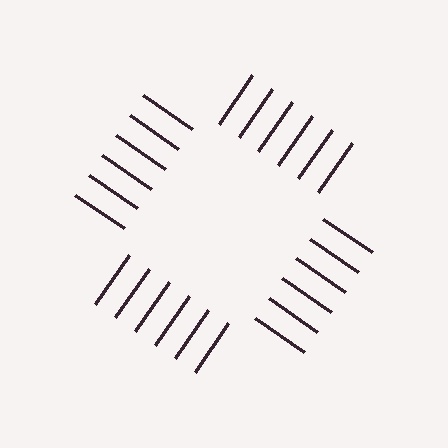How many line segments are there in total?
24 — 6 along each of the 4 edges.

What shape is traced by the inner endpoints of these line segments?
An illusory square — the line segments terminate on its edges but no continuous stroke is drawn.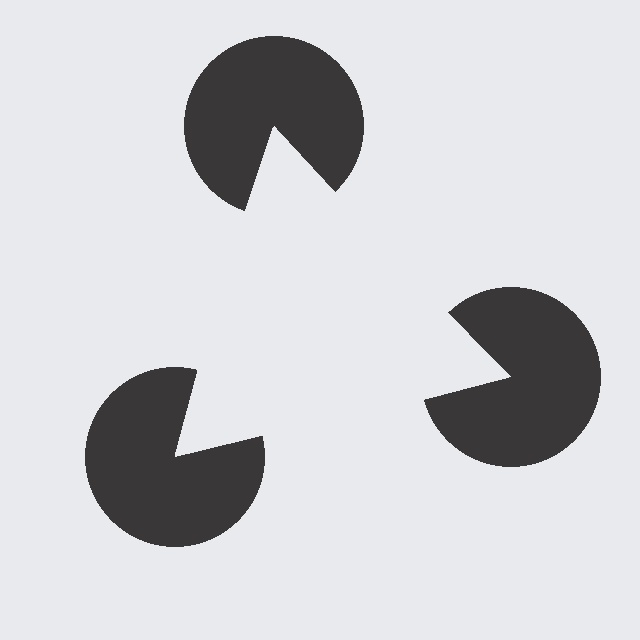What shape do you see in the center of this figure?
An illusory triangle — its edges are inferred from the aligned wedge cuts in the pac-man discs, not physically drawn.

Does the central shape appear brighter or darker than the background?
It typically appears slightly brighter than the background, even though no actual brightness change is drawn.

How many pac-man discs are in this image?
There are 3 — one at each vertex of the illusory triangle.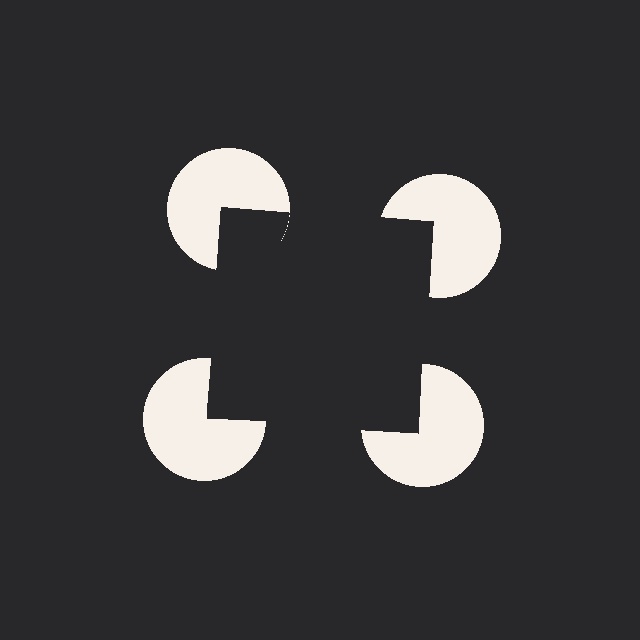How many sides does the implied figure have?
4 sides.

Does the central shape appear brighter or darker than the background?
It typically appears slightly darker than the background, even though no actual brightness change is drawn.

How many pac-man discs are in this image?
There are 4 — one at each vertex of the illusory square.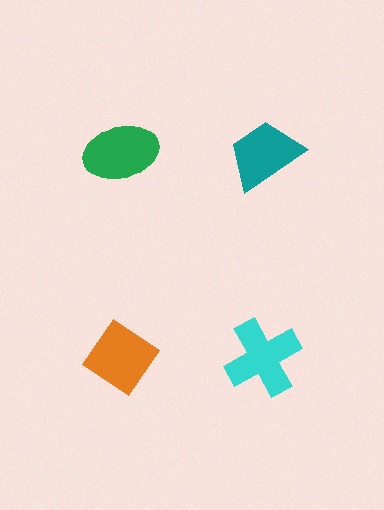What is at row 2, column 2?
A cyan cross.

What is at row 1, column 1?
A green ellipse.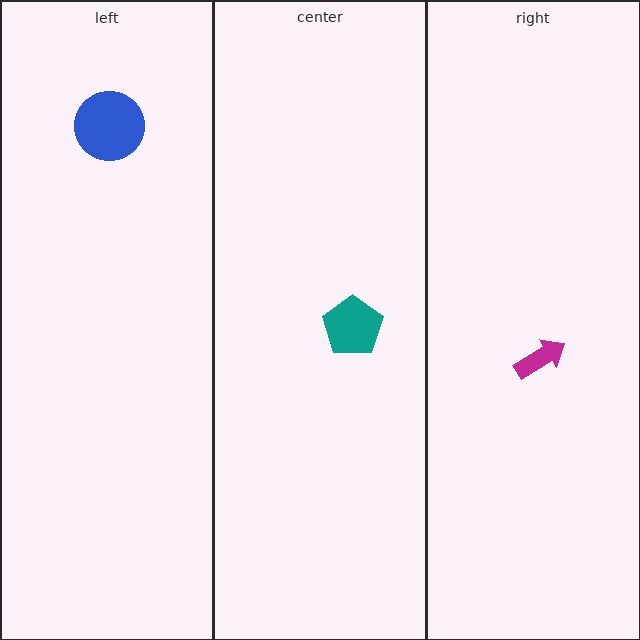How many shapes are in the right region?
1.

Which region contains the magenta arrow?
The right region.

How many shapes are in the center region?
1.